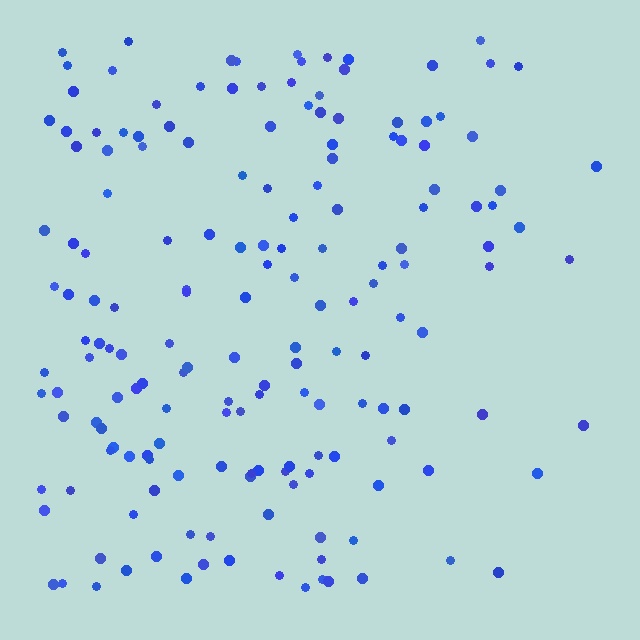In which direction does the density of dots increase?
From right to left, with the left side densest.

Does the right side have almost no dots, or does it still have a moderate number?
Still a moderate number, just noticeably fewer than the left.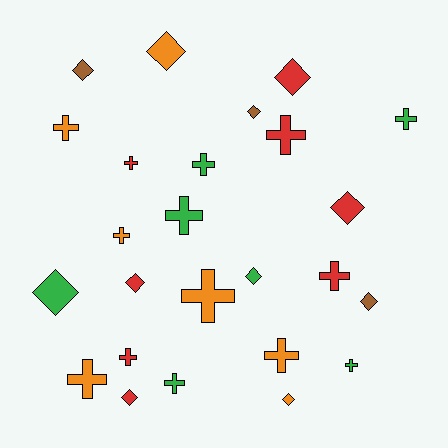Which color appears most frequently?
Red, with 8 objects.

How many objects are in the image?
There are 25 objects.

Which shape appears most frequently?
Cross, with 14 objects.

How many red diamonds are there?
There are 4 red diamonds.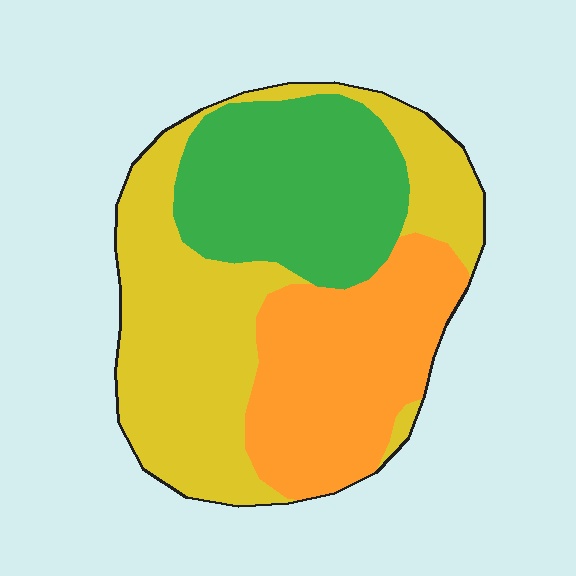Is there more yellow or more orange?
Yellow.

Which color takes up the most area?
Yellow, at roughly 40%.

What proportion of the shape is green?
Green takes up about one quarter (1/4) of the shape.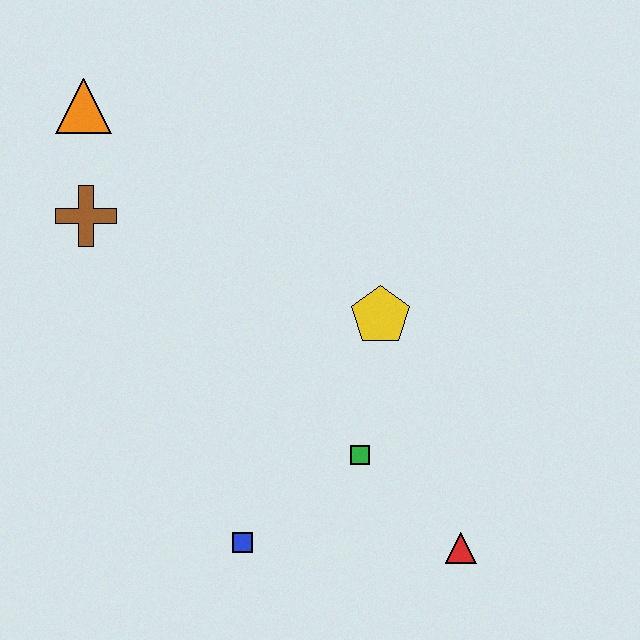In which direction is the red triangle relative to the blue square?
The red triangle is to the right of the blue square.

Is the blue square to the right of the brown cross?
Yes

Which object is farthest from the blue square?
The orange triangle is farthest from the blue square.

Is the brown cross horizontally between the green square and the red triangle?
No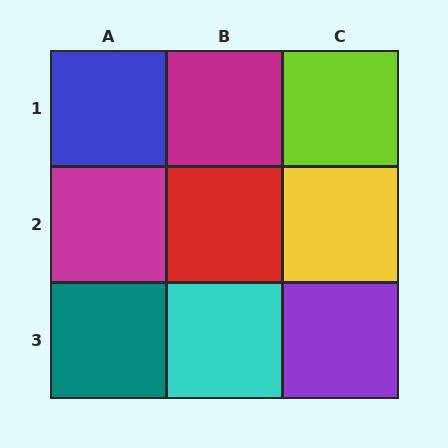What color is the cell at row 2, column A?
Magenta.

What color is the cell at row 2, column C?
Yellow.